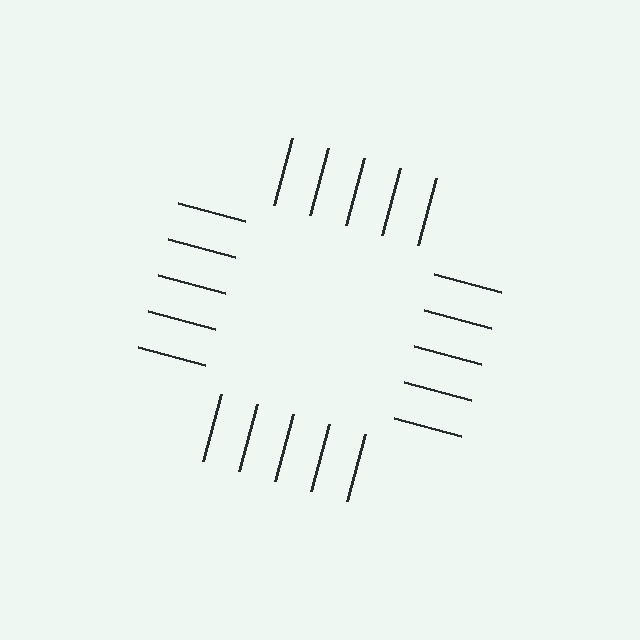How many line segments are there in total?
20 — 5 along each of the 4 edges.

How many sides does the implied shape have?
4 sides — the line-ends trace a square.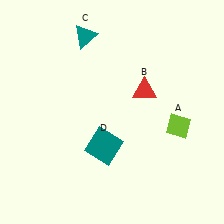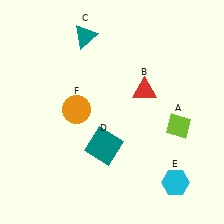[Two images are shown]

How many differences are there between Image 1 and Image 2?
There are 2 differences between the two images.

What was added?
A cyan hexagon (E), an orange circle (F) were added in Image 2.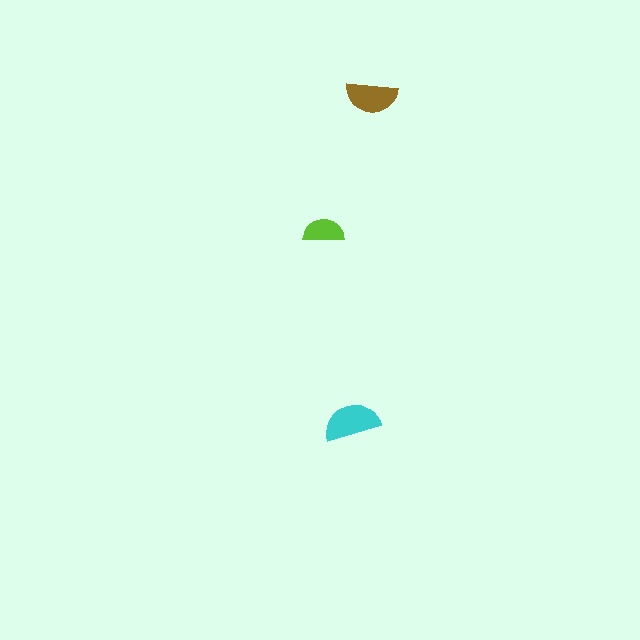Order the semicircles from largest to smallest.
the cyan one, the brown one, the lime one.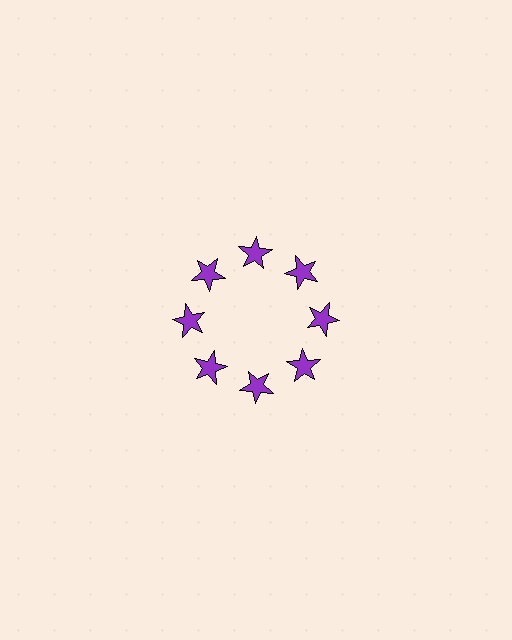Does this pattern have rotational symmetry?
Yes, this pattern has 8-fold rotational symmetry. It looks the same after rotating 45 degrees around the center.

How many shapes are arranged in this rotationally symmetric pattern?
There are 8 shapes, arranged in 8 groups of 1.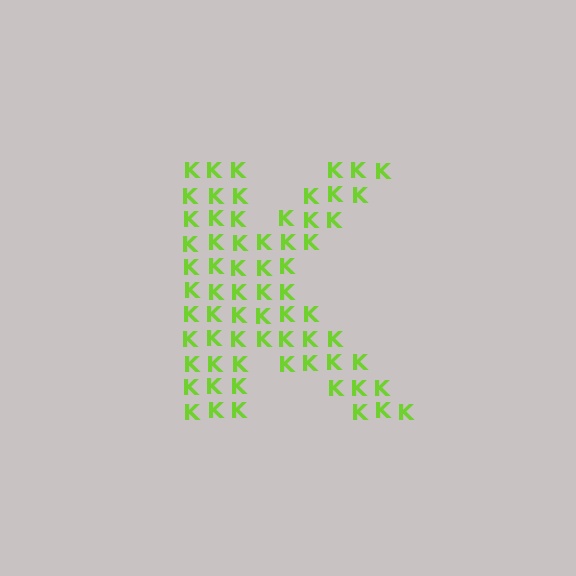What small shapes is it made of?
It is made of small letter K's.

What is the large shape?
The large shape is the letter K.